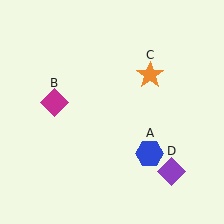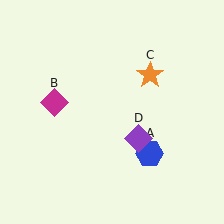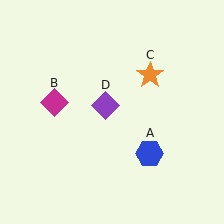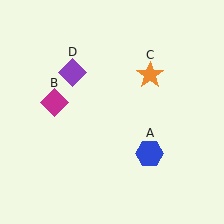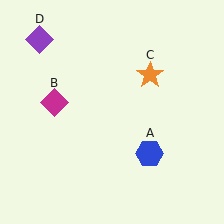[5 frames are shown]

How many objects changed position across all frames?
1 object changed position: purple diamond (object D).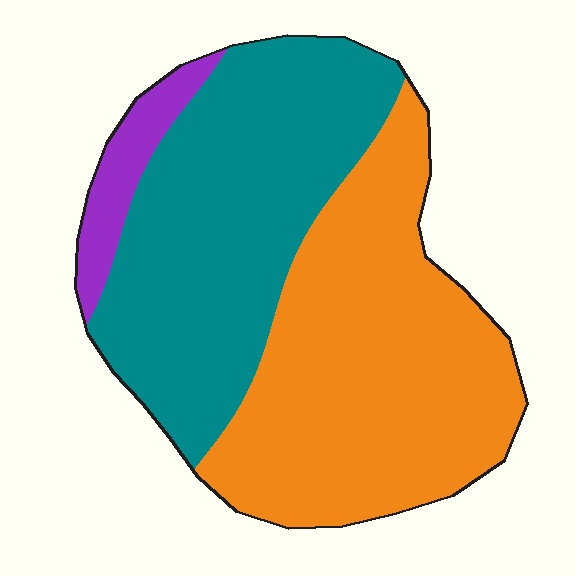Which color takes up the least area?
Purple, at roughly 5%.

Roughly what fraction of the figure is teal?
Teal covers around 45% of the figure.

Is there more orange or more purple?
Orange.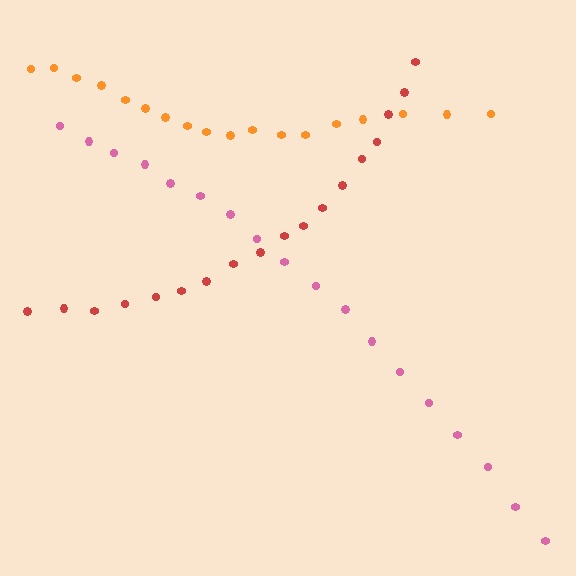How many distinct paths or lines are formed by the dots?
There are 3 distinct paths.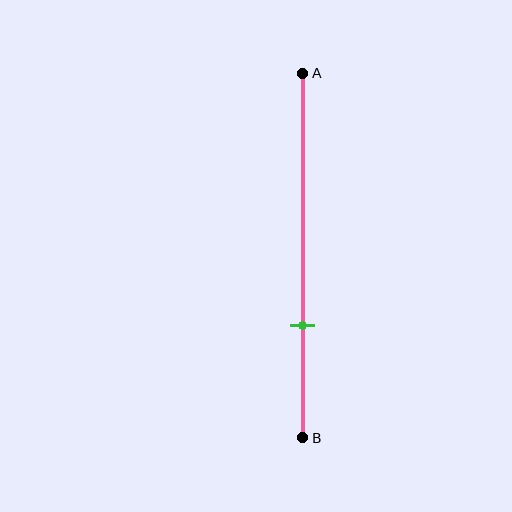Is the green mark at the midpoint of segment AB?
No, the mark is at about 70% from A, not at the 50% midpoint.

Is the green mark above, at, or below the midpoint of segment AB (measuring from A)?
The green mark is below the midpoint of segment AB.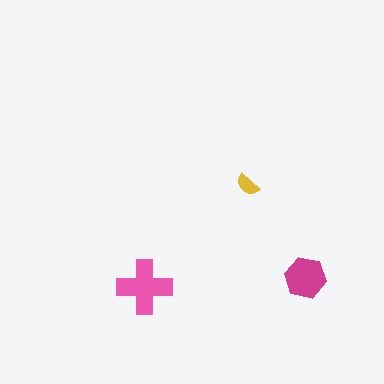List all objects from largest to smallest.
The pink cross, the magenta hexagon, the yellow semicircle.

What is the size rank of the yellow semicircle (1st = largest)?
3rd.